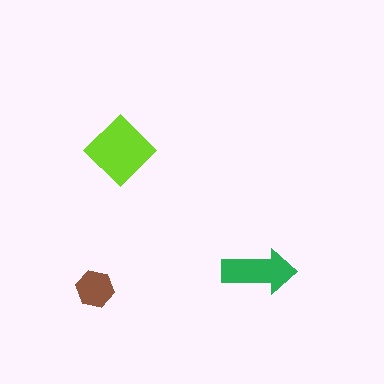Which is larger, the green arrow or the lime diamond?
The lime diamond.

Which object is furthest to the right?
The green arrow is rightmost.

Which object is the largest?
The lime diamond.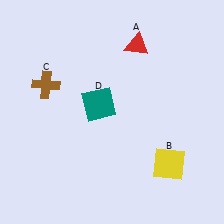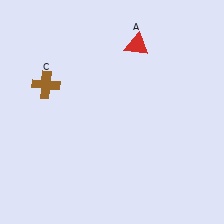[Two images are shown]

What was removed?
The yellow square (B), the teal square (D) were removed in Image 2.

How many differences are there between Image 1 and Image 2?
There are 2 differences between the two images.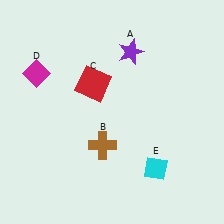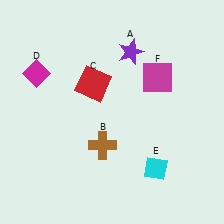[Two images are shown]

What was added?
A magenta square (F) was added in Image 2.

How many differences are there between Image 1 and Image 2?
There is 1 difference between the two images.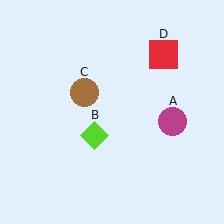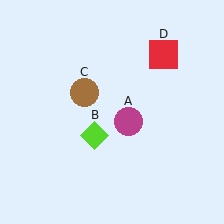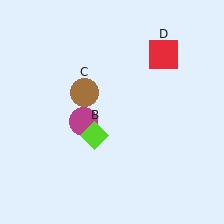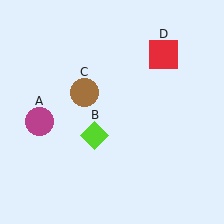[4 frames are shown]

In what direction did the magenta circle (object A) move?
The magenta circle (object A) moved left.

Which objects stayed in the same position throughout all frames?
Lime diamond (object B) and brown circle (object C) and red square (object D) remained stationary.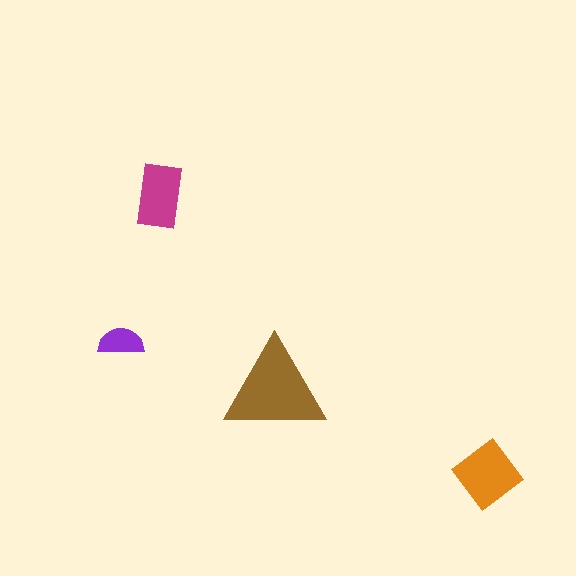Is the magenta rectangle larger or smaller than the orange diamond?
Smaller.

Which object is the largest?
The brown triangle.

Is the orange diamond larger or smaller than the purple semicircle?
Larger.